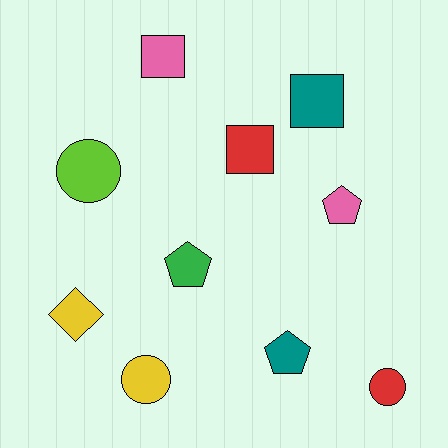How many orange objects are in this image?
There are no orange objects.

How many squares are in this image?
There are 3 squares.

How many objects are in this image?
There are 10 objects.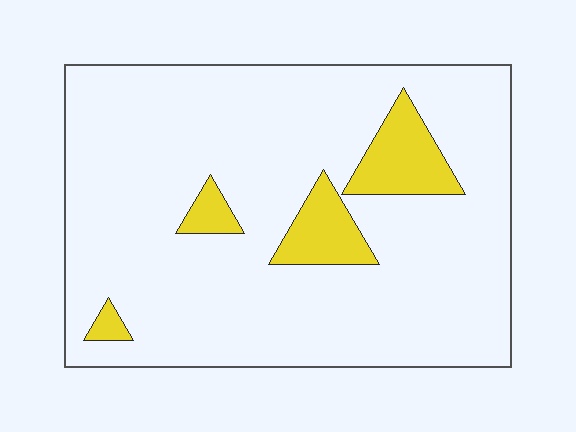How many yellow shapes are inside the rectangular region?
4.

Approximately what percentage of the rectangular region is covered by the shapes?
Approximately 10%.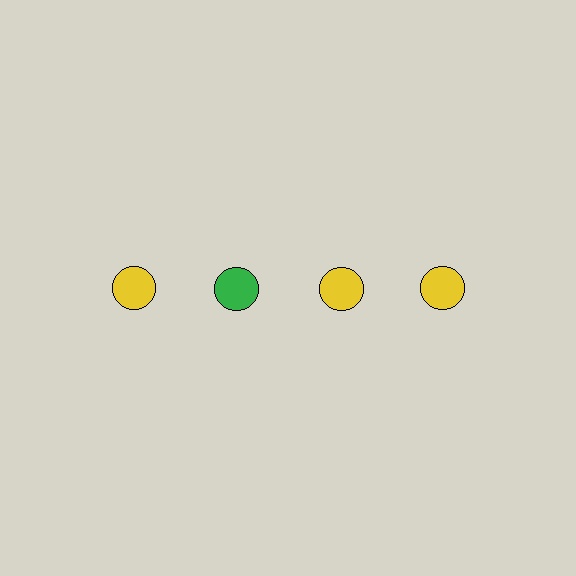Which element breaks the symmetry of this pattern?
The green circle in the top row, second from left column breaks the symmetry. All other shapes are yellow circles.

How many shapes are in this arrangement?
There are 4 shapes arranged in a grid pattern.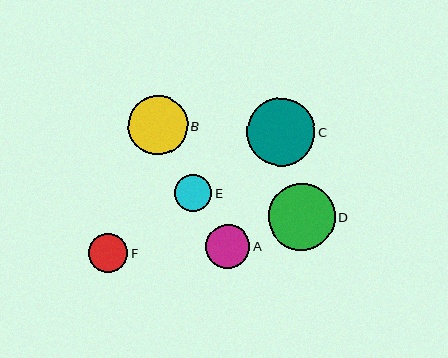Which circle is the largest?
Circle C is the largest with a size of approximately 69 pixels.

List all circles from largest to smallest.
From largest to smallest: C, D, B, A, F, E.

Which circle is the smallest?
Circle E is the smallest with a size of approximately 37 pixels.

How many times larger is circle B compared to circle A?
Circle B is approximately 1.4 times the size of circle A.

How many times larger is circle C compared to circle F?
Circle C is approximately 1.8 times the size of circle F.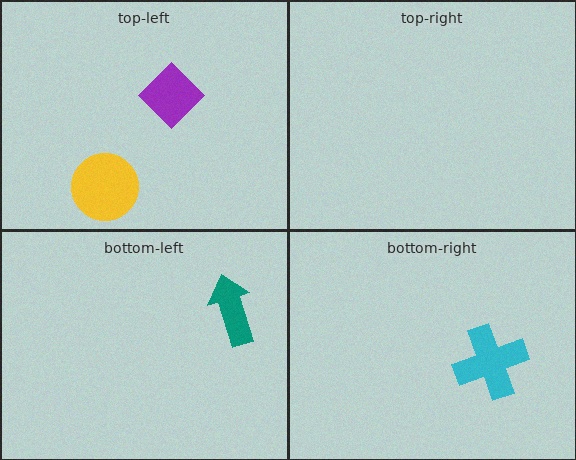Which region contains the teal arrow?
The bottom-left region.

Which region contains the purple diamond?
The top-left region.